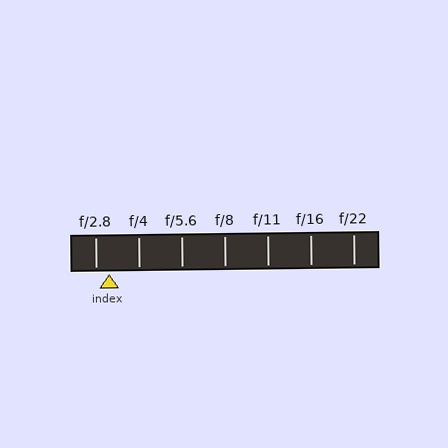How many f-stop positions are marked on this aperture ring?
There are 7 f-stop positions marked.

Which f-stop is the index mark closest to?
The index mark is closest to f/2.8.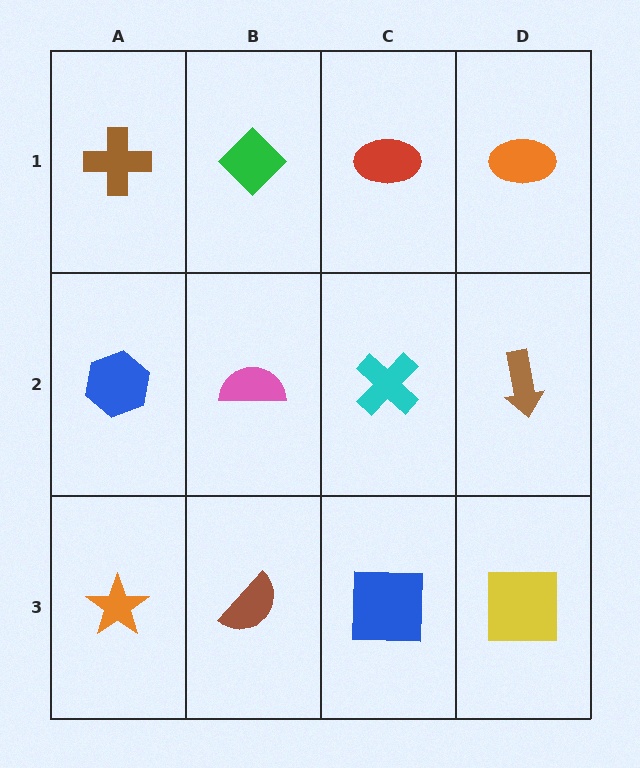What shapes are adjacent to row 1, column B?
A pink semicircle (row 2, column B), a brown cross (row 1, column A), a red ellipse (row 1, column C).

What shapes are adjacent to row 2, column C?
A red ellipse (row 1, column C), a blue square (row 3, column C), a pink semicircle (row 2, column B), a brown arrow (row 2, column D).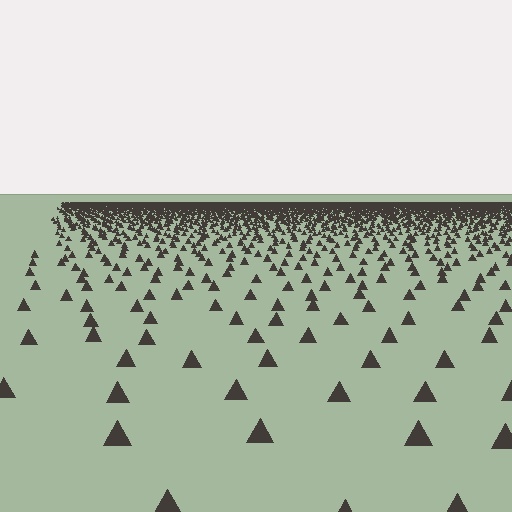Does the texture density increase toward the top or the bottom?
Density increases toward the top.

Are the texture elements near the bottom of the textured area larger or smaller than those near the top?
Larger. Near the bottom, elements are closer to the viewer and appear at a bigger on-screen size.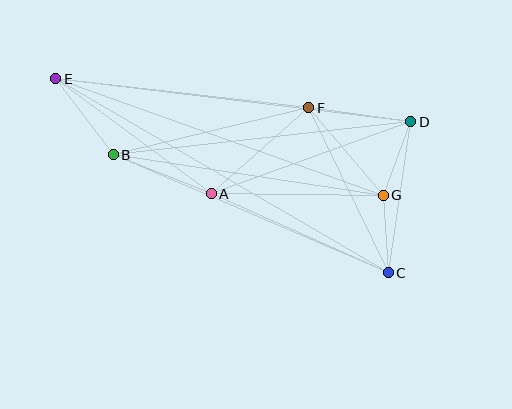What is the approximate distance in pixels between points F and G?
The distance between F and G is approximately 115 pixels.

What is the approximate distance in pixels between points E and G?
The distance between E and G is approximately 348 pixels.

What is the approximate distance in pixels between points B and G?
The distance between B and G is approximately 273 pixels.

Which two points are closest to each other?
Points C and G are closest to each other.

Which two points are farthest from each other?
Points C and E are farthest from each other.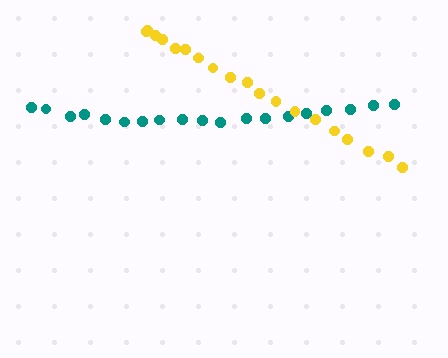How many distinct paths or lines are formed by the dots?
There are 2 distinct paths.